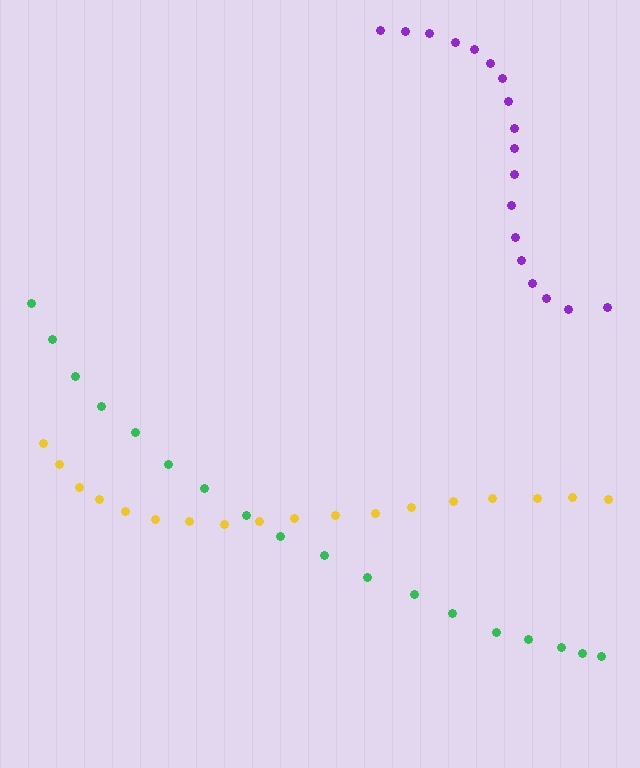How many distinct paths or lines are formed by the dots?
There are 3 distinct paths.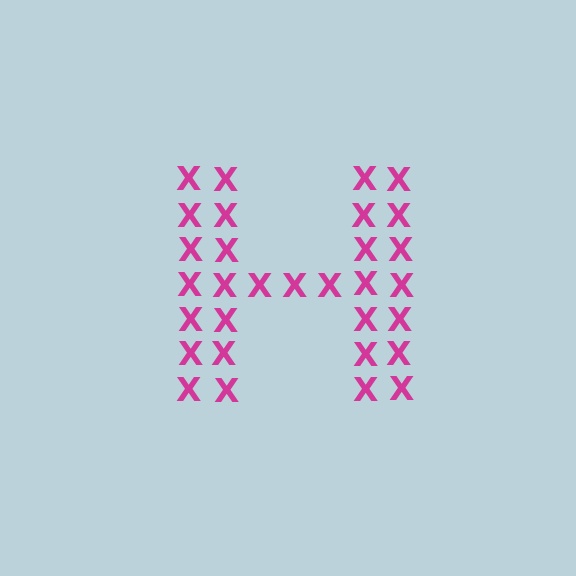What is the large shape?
The large shape is the letter H.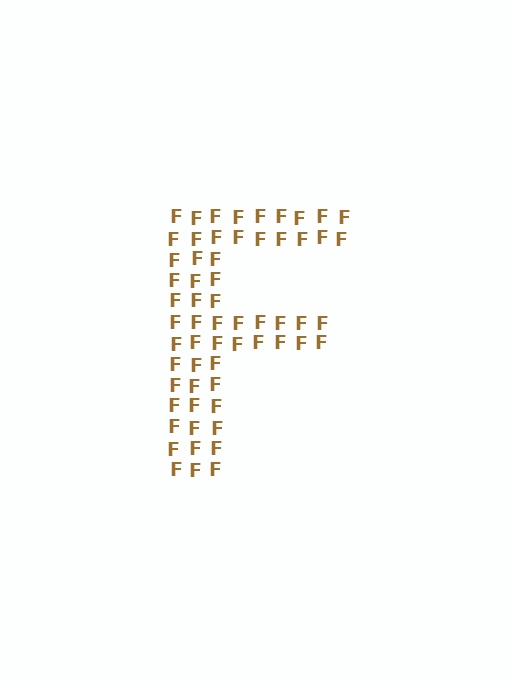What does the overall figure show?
The overall figure shows the letter F.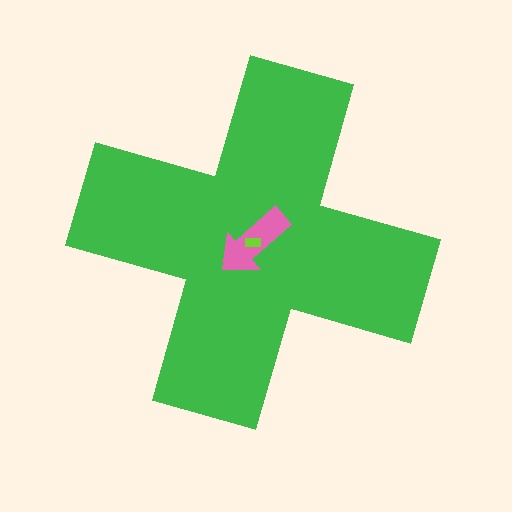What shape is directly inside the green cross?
The pink arrow.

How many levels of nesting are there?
3.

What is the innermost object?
The lime rectangle.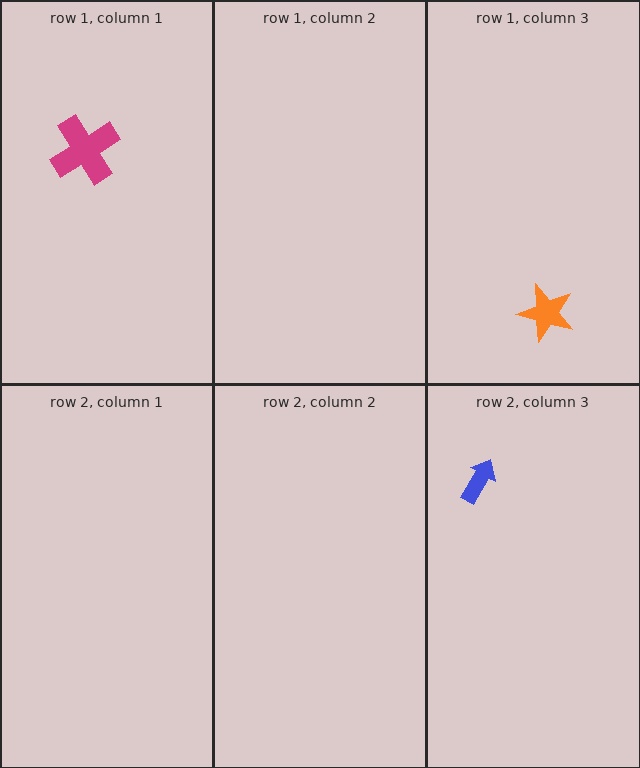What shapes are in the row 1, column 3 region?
The orange star.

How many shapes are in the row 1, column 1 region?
1.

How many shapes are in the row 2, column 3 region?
1.